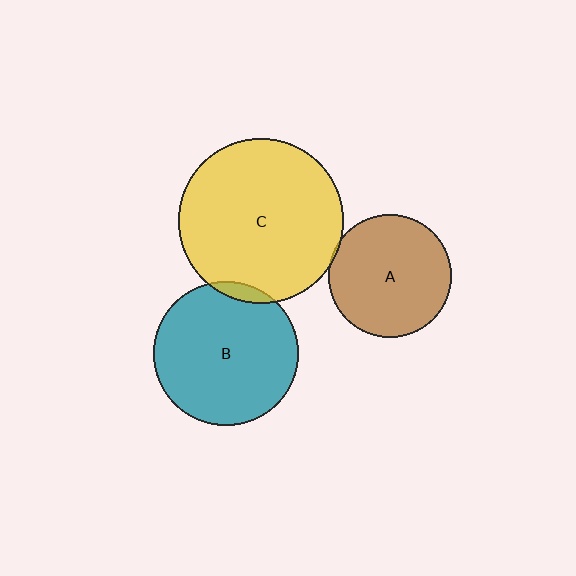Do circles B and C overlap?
Yes.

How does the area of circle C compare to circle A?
Approximately 1.8 times.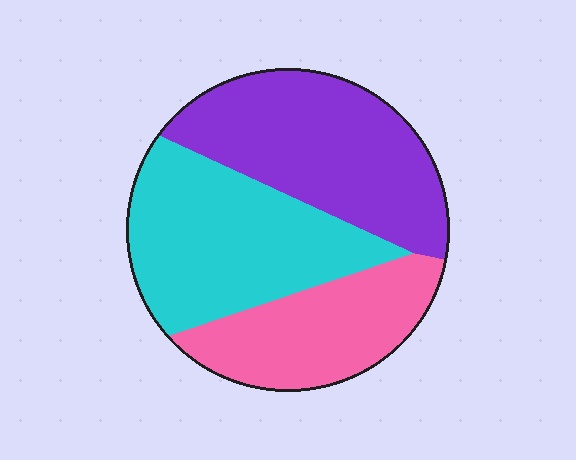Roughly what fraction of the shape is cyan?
Cyan takes up between a quarter and a half of the shape.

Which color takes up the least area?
Pink, at roughly 25%.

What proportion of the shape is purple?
Purple takes up about three eighths (3/8) of the shape.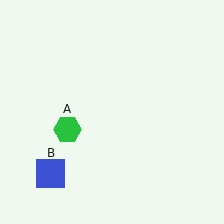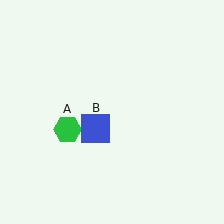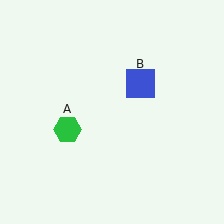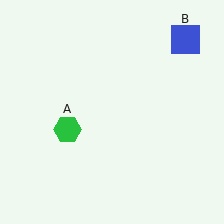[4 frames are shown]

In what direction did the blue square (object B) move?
The blue square (object B) moved up and to the right.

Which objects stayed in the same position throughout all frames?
Green hexagon (object A) remained stationary.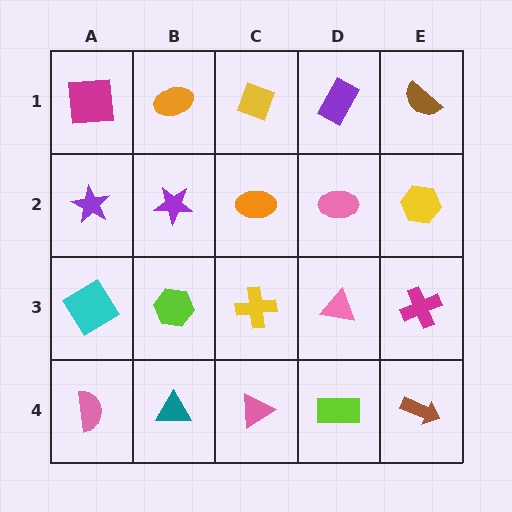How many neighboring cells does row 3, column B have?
4.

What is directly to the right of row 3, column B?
A yellow cross.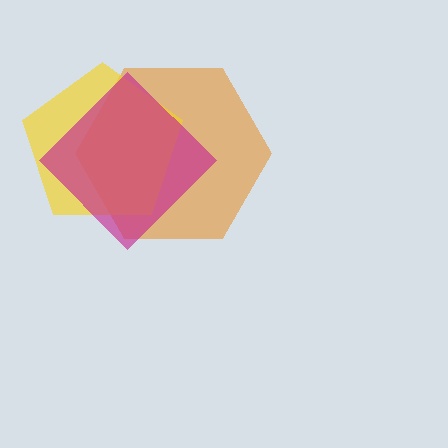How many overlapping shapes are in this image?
There are 3 overlapping shapes in the image.